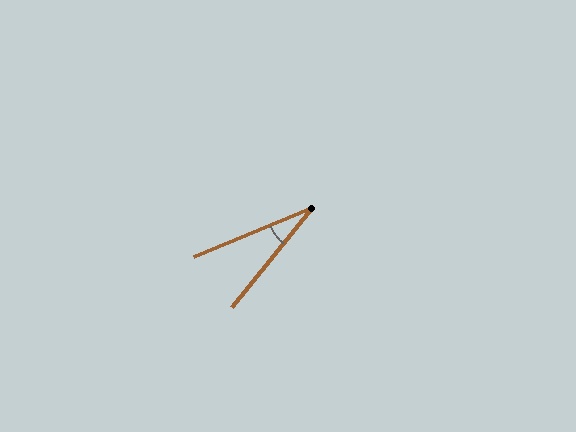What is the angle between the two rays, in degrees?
Approximately 29 degrees.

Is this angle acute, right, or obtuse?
It is acute.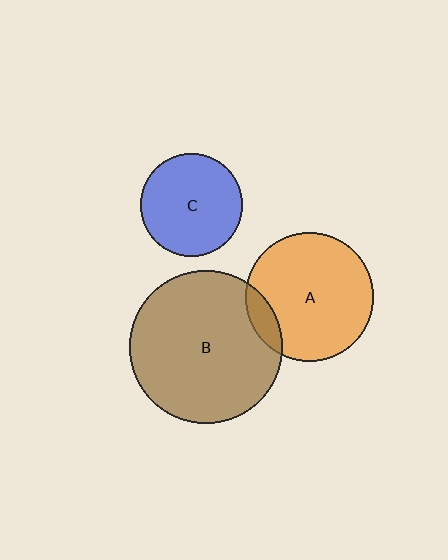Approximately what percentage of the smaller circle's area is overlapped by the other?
Approximately 10%.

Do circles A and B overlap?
Yes.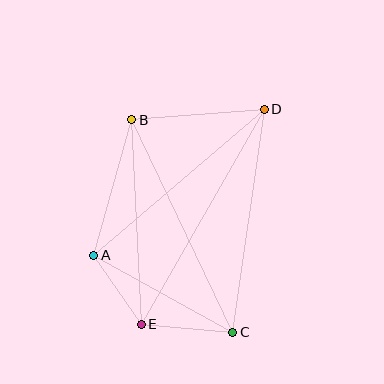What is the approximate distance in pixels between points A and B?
The distance between A and B is approximately 141 pixels.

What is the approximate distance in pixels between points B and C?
The distance between B and C is approximately 235 pixels.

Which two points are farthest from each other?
Points D and E are farthest from each other.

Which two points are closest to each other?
Points A and E are closest to each other.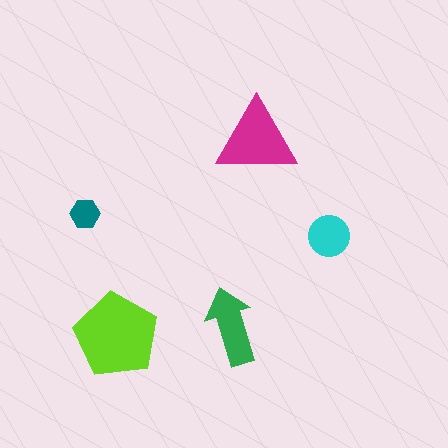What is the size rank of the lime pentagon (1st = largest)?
1st.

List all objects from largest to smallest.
The lime pentagon, the magenta triangle, the green arrow, the cyan circle, the teal hexagon.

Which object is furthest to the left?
The teal hexagon is leftmost.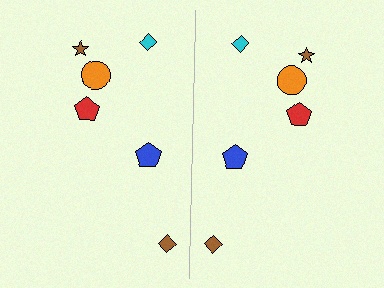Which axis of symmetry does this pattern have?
The pattern has a vertical axis of symmetry running through the center of the image.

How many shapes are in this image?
There are 12 shapes in this image.